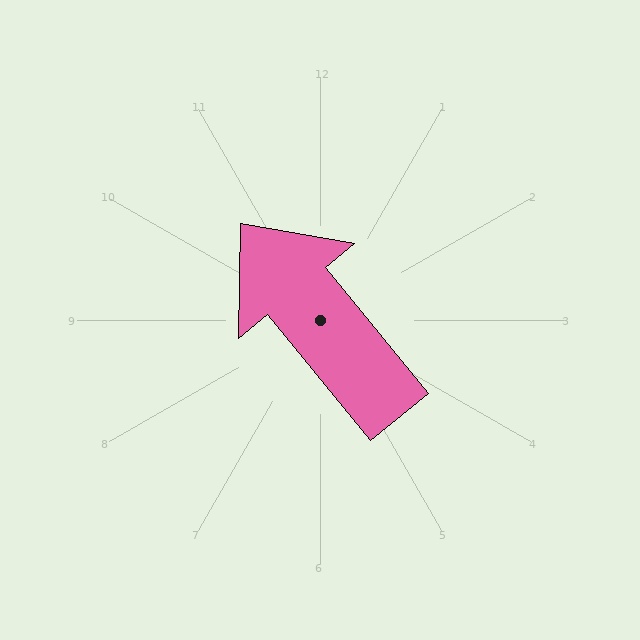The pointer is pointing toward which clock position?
Roughly 11 o'clock.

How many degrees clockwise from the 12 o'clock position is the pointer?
Approximately 321 degrees.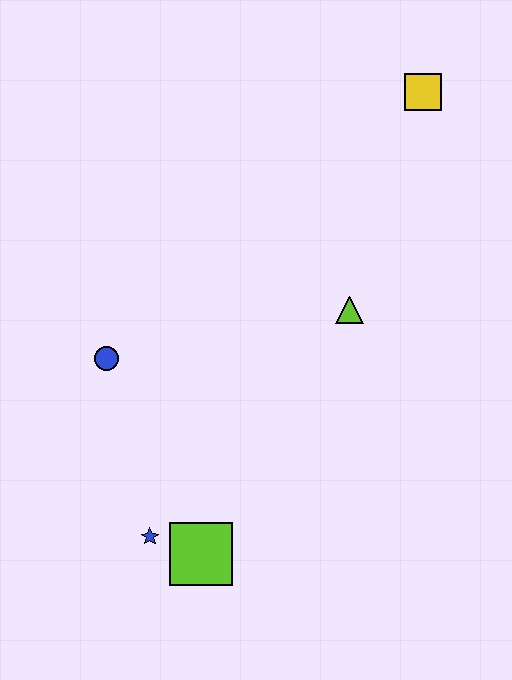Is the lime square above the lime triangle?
No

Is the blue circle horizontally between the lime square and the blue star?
No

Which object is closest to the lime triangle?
The yellow square is closest to the lime triangle.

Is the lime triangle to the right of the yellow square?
No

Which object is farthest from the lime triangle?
The blue star is farthest from the lime triangle.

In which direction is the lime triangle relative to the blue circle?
The lime triangle is to the right of the blue circle.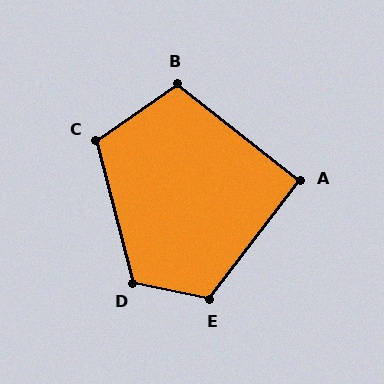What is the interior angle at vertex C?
Approximately 110 degrees (obtuse).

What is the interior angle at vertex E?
Approximately 116 degrees (obtuse).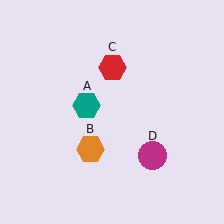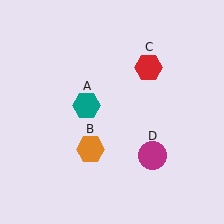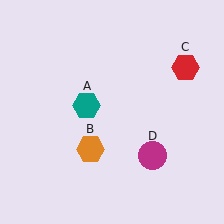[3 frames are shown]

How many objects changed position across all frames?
1 object changed position: red hexagon (object C).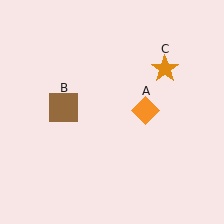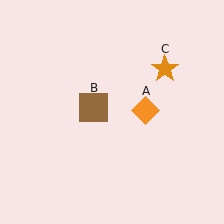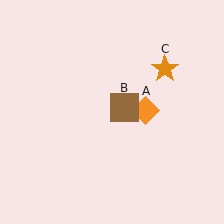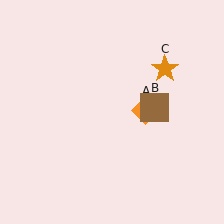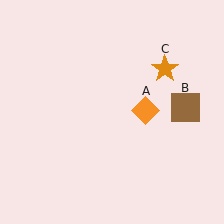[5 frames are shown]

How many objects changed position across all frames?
1 object changed position: brown square (object B).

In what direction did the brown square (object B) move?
The brown square (object B) moved right.